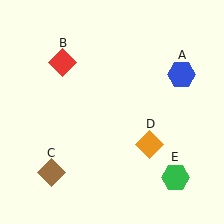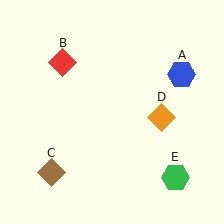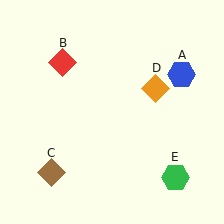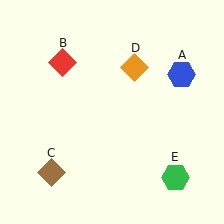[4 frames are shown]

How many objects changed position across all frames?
1 object changed position: orange diamond (object D).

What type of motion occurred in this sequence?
The orange diamond (object D) rotated counterclockwise around the center of the scene.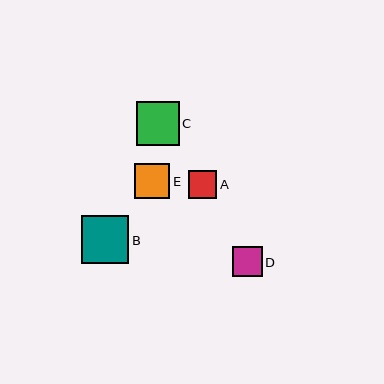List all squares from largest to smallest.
From largest to smallest: B, C, E, D, A.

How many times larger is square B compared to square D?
Square B is approximately 1.6 times the size of square D.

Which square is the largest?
Square B is the largest with a size of approximately 48 pixels.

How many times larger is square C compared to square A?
Square C is approximately 1.5 times the size of square A.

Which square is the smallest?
Square A is the smallest with a size of approximately 28 pixels.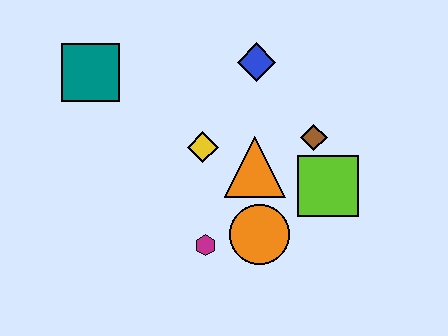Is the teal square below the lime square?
No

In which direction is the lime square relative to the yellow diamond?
The lime square is to the right of the yellow diamond.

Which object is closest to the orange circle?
The magenta hexagon is closest to the orange circle.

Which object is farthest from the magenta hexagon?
The teal square is farthest from the magenta hexagon.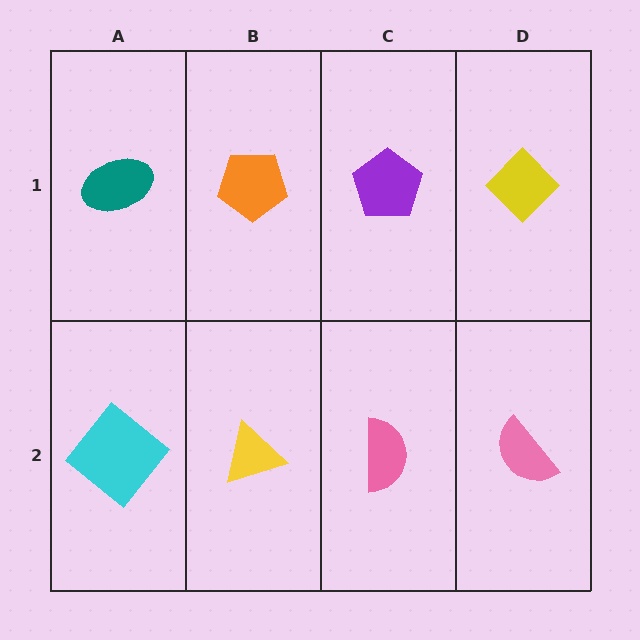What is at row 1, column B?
An orange pentagon.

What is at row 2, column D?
A pink semicircle.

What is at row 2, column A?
A cyan diamond.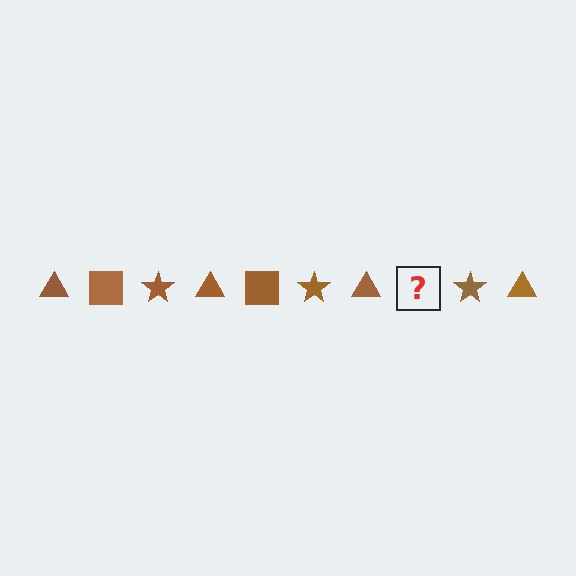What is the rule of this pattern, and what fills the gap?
The rule is that the pattern cycles through triangle, square, star shapes in brown. The gap should be filled with a brown square.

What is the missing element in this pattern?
The missing element is a brown square.